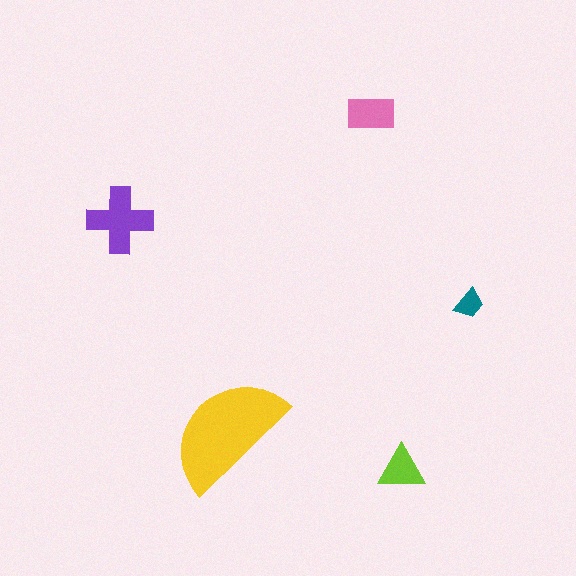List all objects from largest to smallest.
The yellow semicircle, the purple cross, the pink rectangle, the lime triangle, the teal trapezoid.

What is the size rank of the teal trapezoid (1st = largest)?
5th.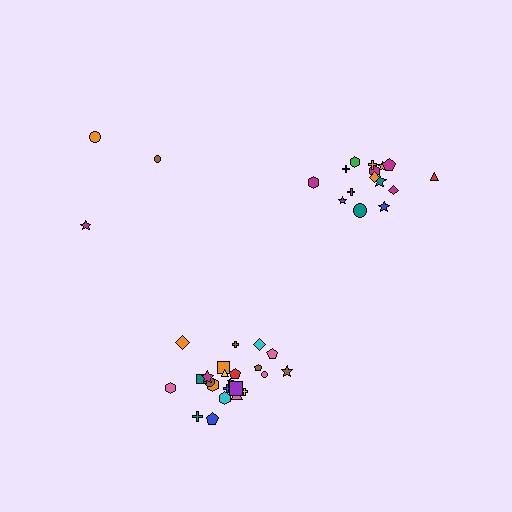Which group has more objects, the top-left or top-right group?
The top-right group.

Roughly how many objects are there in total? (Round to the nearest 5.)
Roughly 45 objects in total.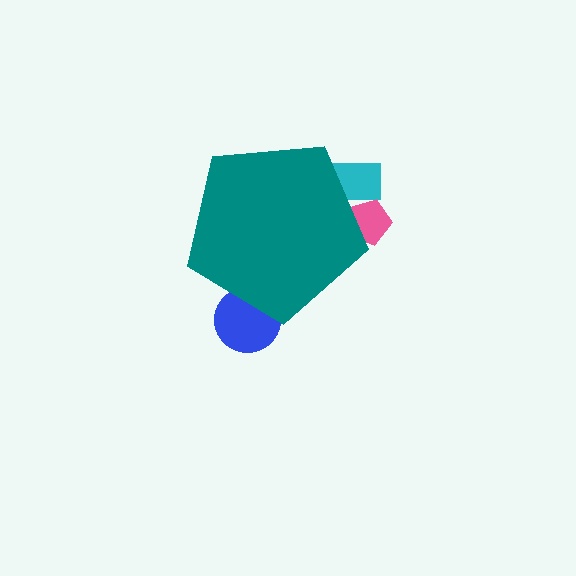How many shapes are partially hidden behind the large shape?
3 shapes are partially hidden.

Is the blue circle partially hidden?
Yes, the blue circle is partially hidden behind the teal pentagon.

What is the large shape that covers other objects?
A teal pentagon.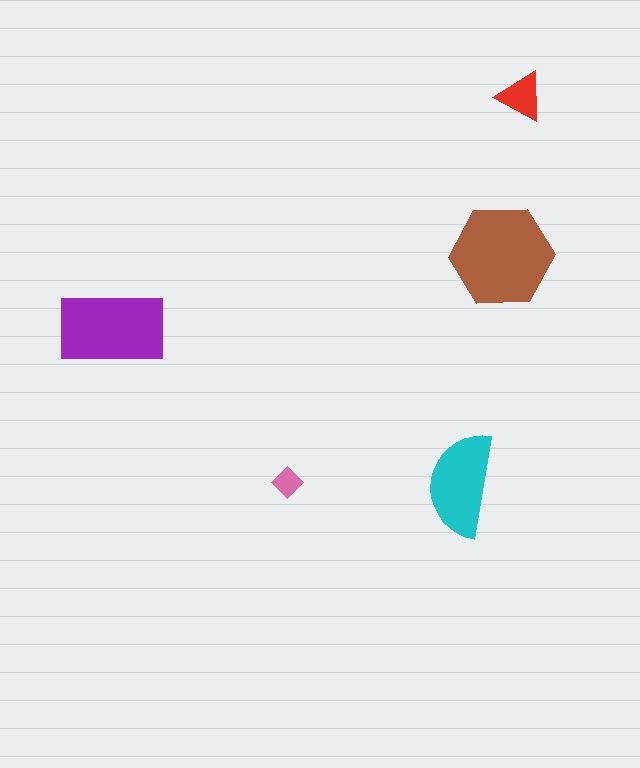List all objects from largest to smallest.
The brown hexagon, the purple rectangle, the cyan semicircle, the red triangle, the pink diamond.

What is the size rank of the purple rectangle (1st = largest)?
2nd.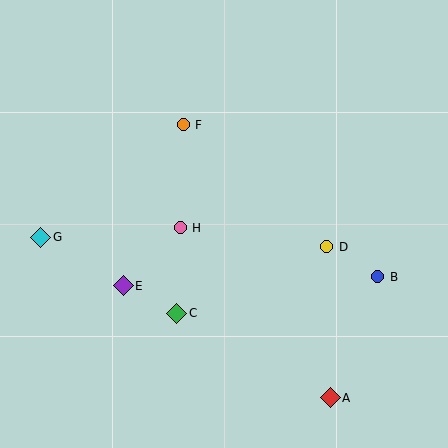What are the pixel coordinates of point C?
Point C is at (177, 313).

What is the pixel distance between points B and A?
The distance between B and A is 130 pixels.